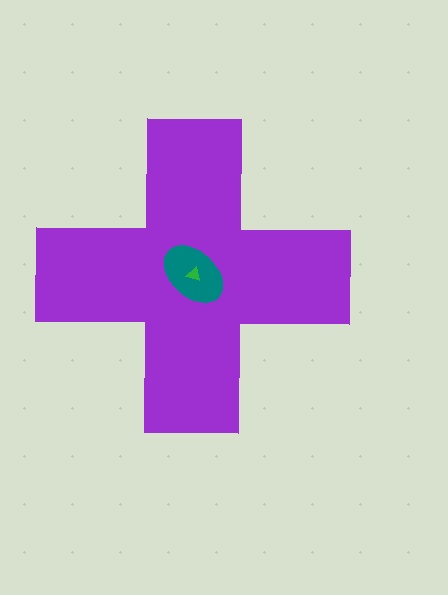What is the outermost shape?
The purple cross.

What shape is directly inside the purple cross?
The teal ellipse.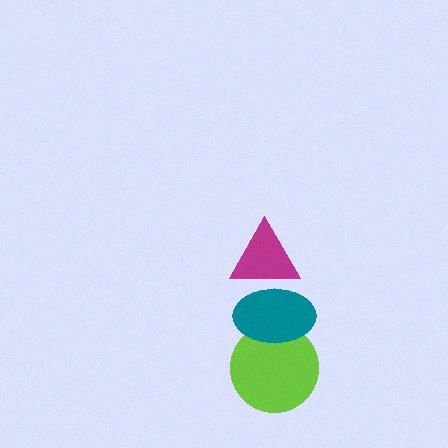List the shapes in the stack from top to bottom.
From top to bottom: the magenta triangle, the teal ellipse, the lime circle.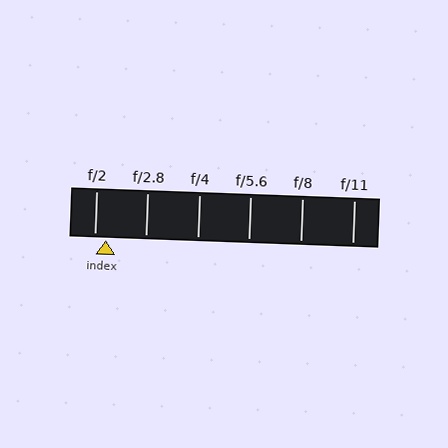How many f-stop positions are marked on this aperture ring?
There are 6 f-stop positions marked.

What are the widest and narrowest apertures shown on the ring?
The widest aperture shown is f/2 and the narrowest is f/11.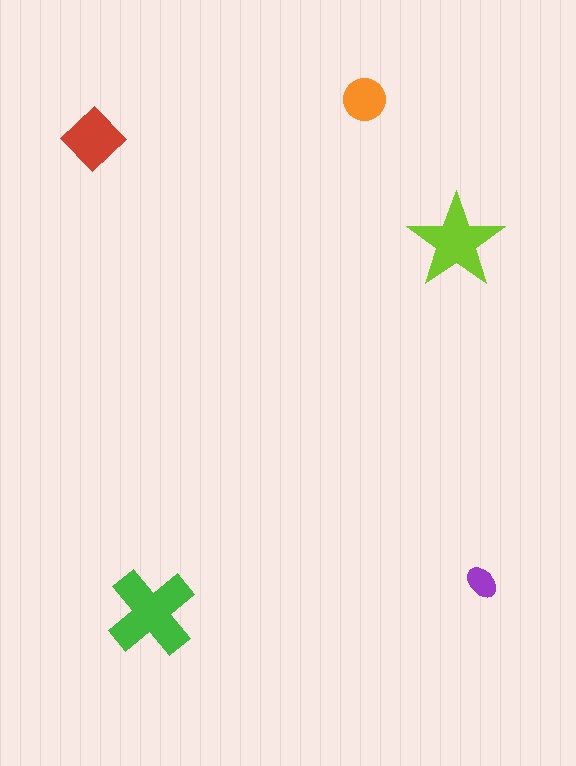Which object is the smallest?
The purple ellipse.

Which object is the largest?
The green cross.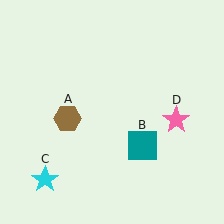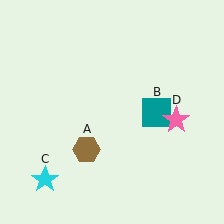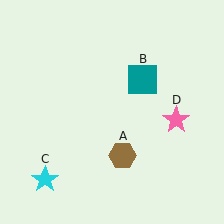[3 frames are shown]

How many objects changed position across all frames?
2 objects changed position: brown hexagon (object A), teal square (object B).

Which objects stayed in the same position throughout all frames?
Cyan star (object C) and pink star (object D) remained stationary.